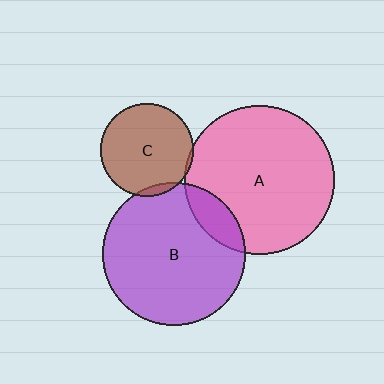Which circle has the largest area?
Circle A (pink).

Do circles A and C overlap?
Yes.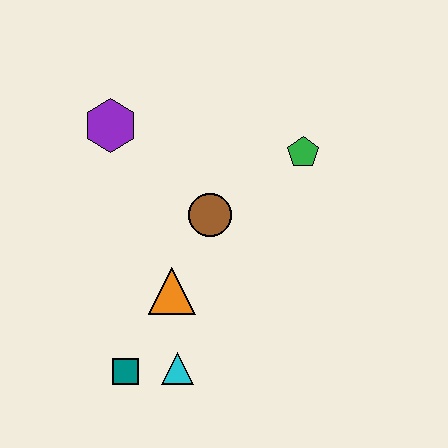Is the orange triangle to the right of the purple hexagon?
Yes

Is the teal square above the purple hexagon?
No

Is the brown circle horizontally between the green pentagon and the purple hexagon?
Yes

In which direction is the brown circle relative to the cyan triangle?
The brown circle is above the cyan triangle.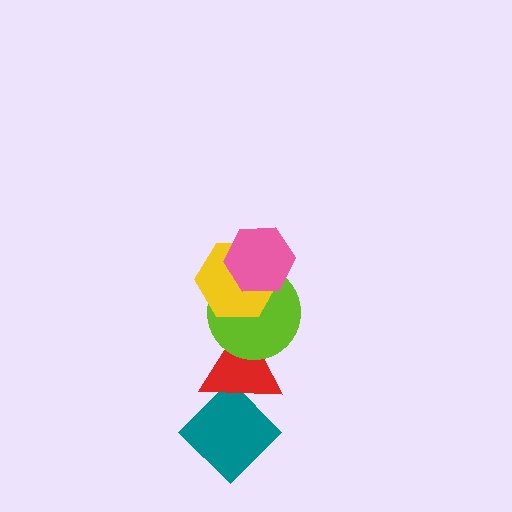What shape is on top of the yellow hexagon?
The pink hexagon is on top of the yellow hexagon.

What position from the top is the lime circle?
The lime circle is 3rd from the top.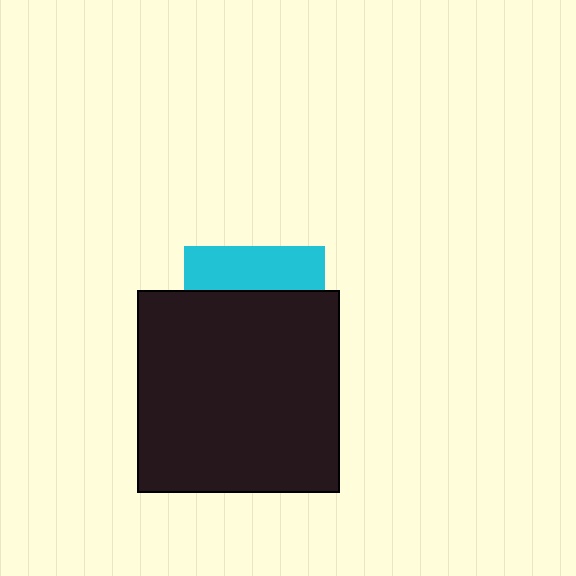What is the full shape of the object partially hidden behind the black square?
The partially hidden object is a cyan square.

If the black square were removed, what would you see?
You would see the complete cyan square.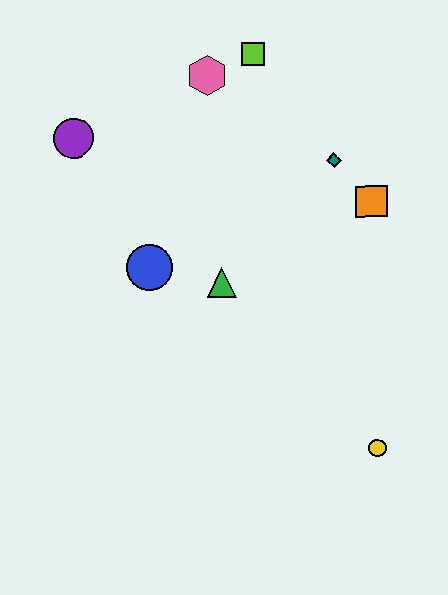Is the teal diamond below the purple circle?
Yes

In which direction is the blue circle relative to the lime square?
The blue circle is below the lime square.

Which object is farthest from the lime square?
The yellow circle is farthest from the lime square.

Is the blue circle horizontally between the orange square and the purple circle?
Yes